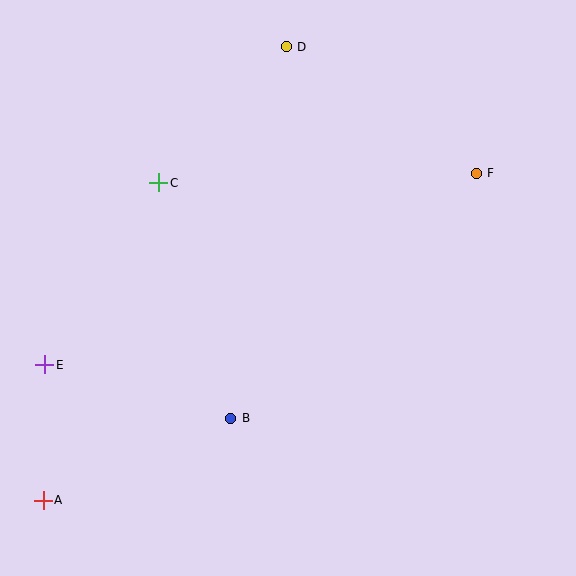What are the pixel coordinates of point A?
Point A is at (43, 500).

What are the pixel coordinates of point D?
Point D is at (286, 47).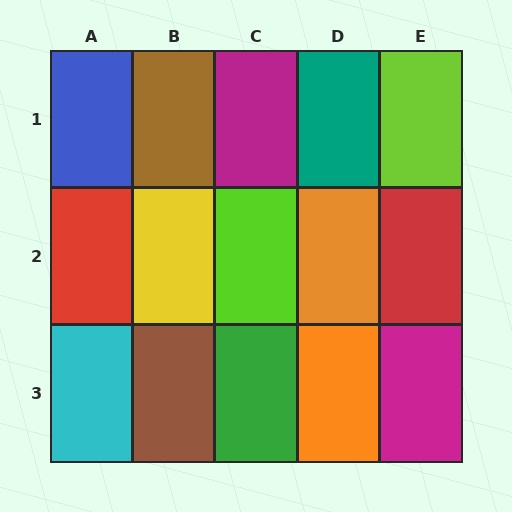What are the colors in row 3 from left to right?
Cyan, brown, green, orange, magenta.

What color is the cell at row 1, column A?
Blue.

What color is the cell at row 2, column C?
Lime.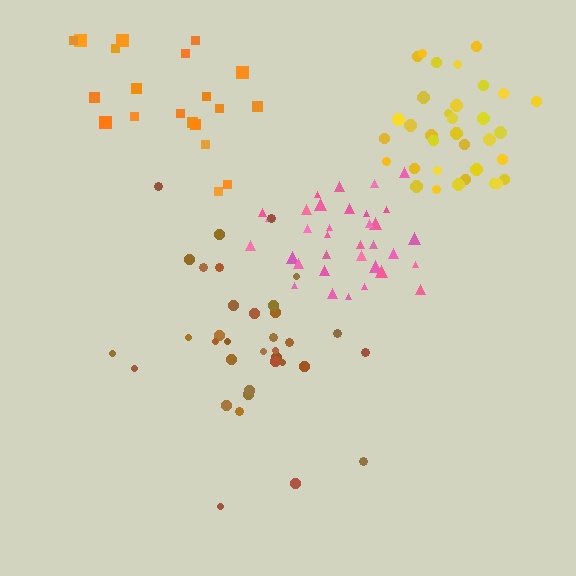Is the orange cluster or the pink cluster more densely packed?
Pink.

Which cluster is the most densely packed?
Pink.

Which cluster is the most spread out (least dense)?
Orange.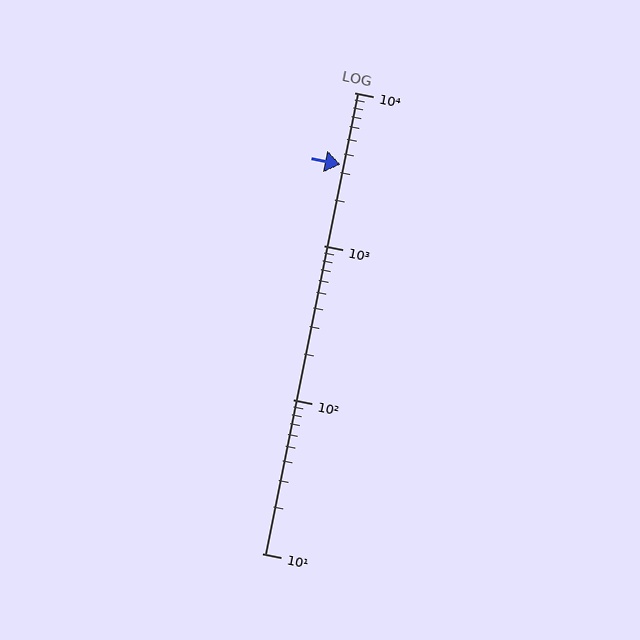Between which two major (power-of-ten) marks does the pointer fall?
The pointer is between 1000 and 10000.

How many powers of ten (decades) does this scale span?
The scale spans 3 decades, from 10 to 10000.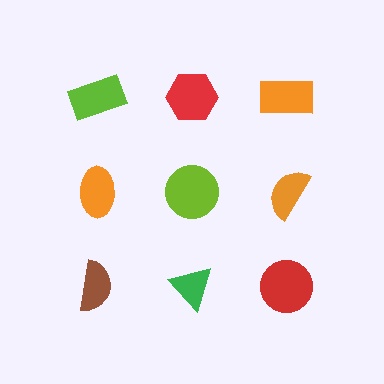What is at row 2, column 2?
A lime circle.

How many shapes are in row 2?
3 shapes.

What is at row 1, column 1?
A lime rectangle.